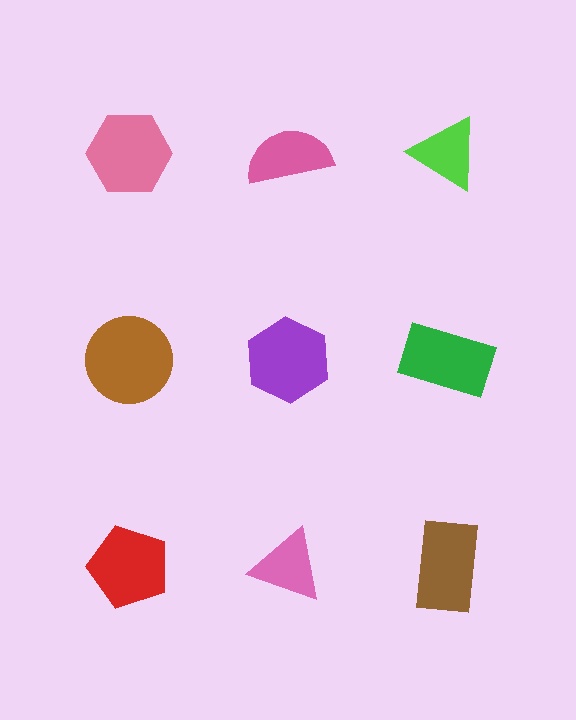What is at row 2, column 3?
A green rectangle.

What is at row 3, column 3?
A brown rectangle.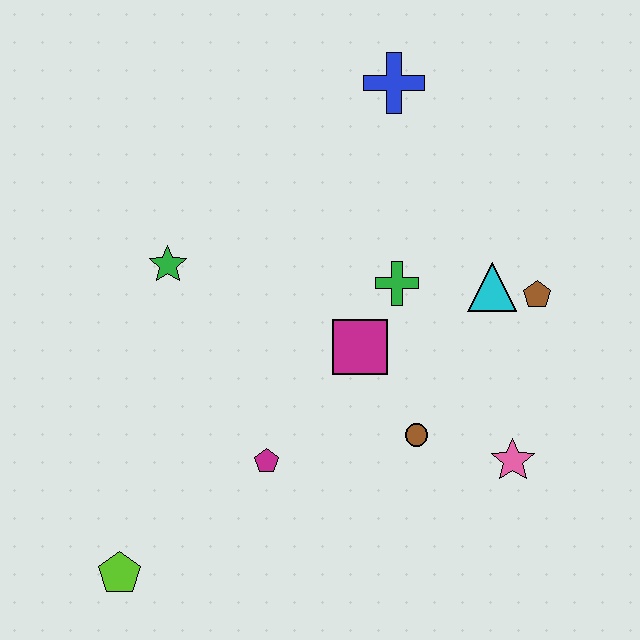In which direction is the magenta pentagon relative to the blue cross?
The magenta pentagon is below the blue cross.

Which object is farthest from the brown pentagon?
The lime pentagon is farthest from the brown pentagon.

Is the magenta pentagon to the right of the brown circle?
No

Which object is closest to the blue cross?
The green cross is closest to the blue cross.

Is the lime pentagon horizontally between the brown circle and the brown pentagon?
No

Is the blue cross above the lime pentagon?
Yes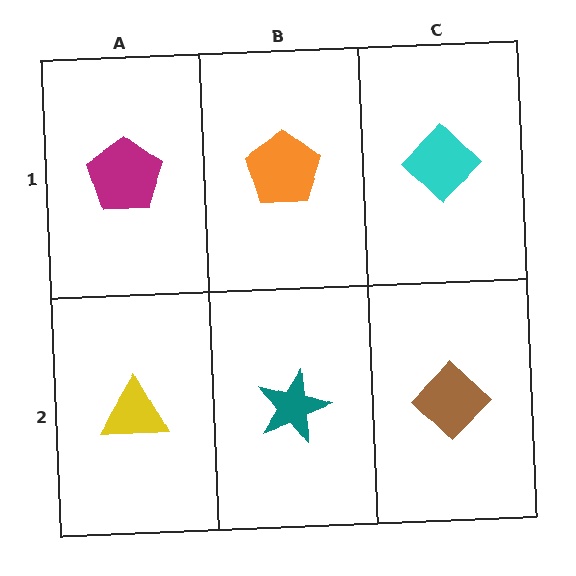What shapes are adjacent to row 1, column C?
A brown diamond (row 2, column C), an orange pentagon (row 1, column B).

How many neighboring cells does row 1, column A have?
2.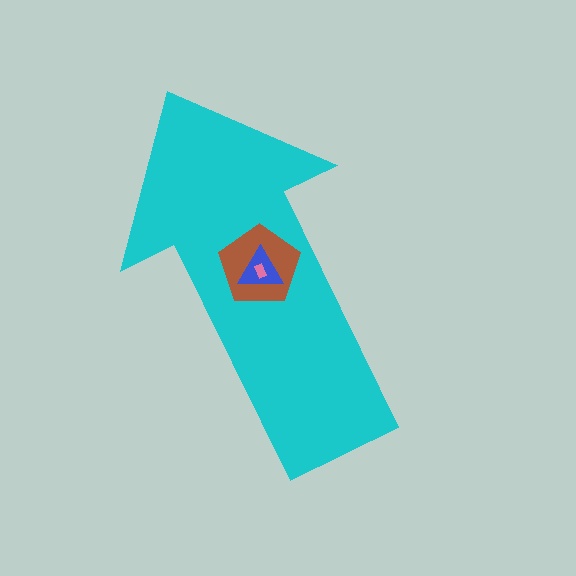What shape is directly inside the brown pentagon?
The blue triangle.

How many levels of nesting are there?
4.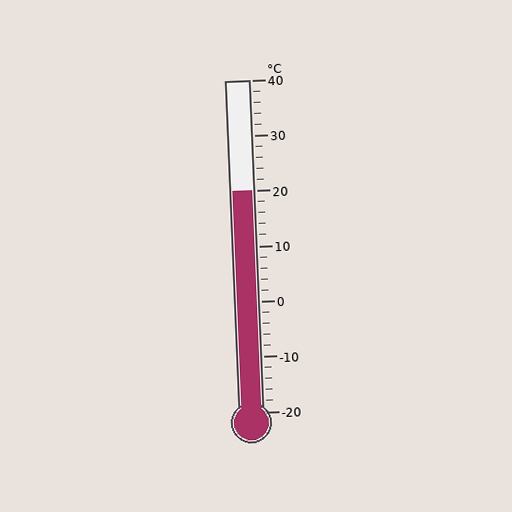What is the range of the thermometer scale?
The thermometer scale ranges from -20°C to 40°C.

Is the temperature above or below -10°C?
The temperature is above -10°C.